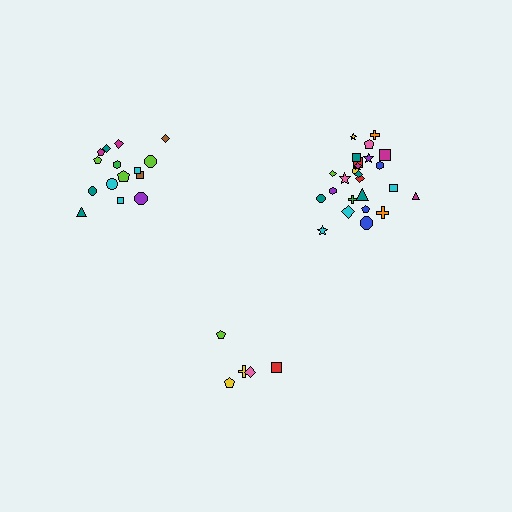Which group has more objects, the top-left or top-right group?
The top-right group.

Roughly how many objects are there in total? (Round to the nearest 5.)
Roughly 45 objects in total.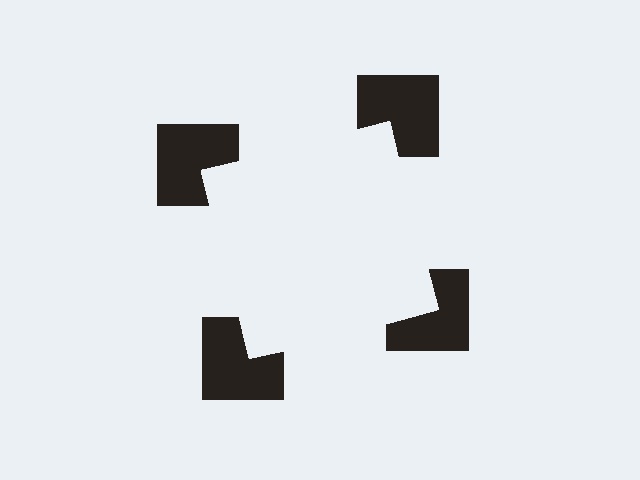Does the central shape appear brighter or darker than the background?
It typically appears slightly brighter than the background, even though no actual brightness change is drawn.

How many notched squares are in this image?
There are 4 — one at each vertex of the illusory square.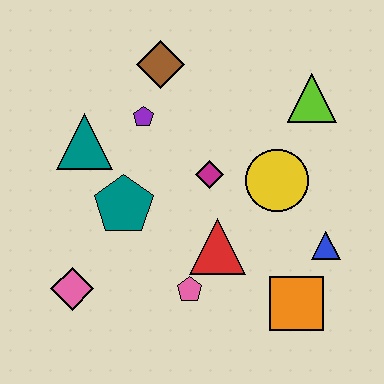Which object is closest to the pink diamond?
The teal pentagon is closest to the pink diamond.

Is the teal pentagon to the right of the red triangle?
No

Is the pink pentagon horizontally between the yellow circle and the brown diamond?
Yes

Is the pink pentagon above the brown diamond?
No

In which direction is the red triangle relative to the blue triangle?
The red triangle is to the left of the blue triangle.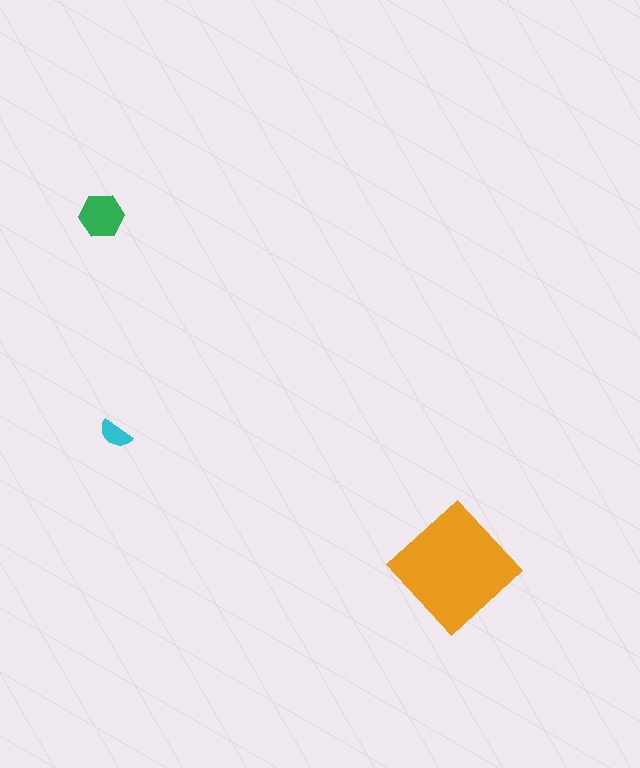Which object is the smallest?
The cyan semicircle.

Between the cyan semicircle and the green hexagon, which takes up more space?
The green hexagon.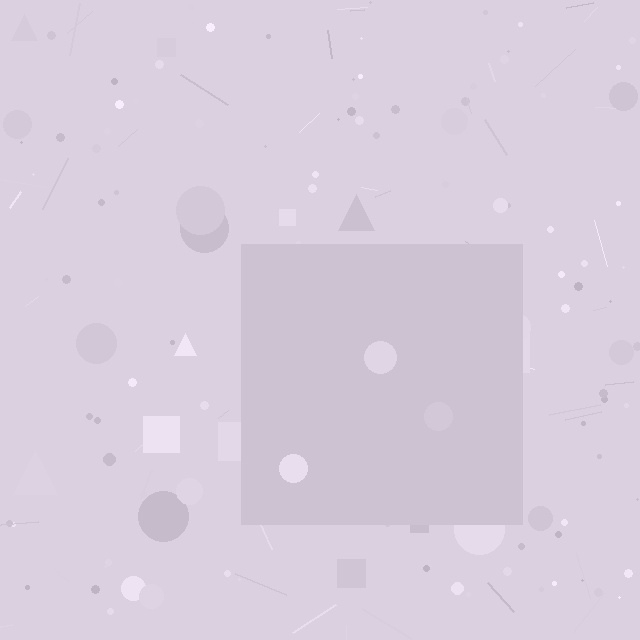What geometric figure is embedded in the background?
A square is embedded in the background.